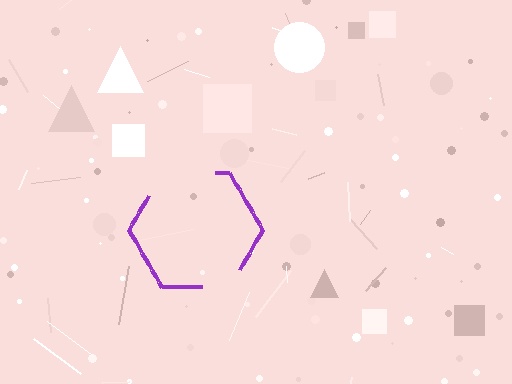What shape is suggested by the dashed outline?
The dashed outline suggests a hexagon.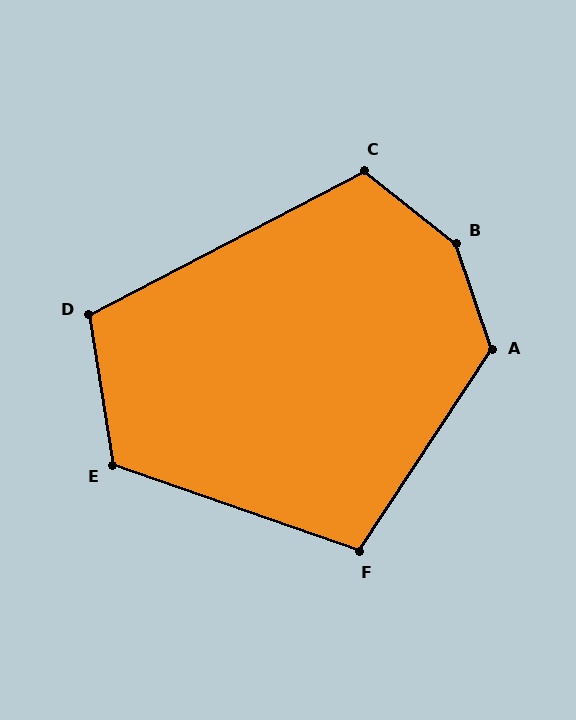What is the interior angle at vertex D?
Approximately 108 degrees (obtuse).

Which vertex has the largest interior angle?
B, at approximately 147 degrees.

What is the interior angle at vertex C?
Approximately 114 degrees (obtuse).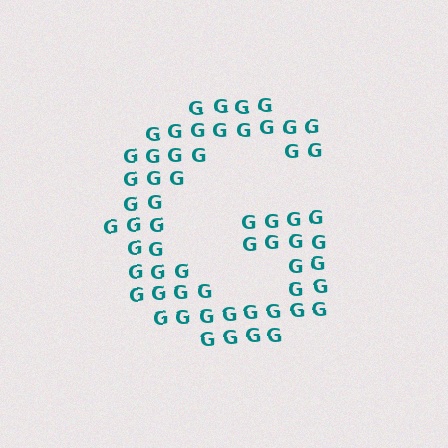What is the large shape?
The large shape is the letter G.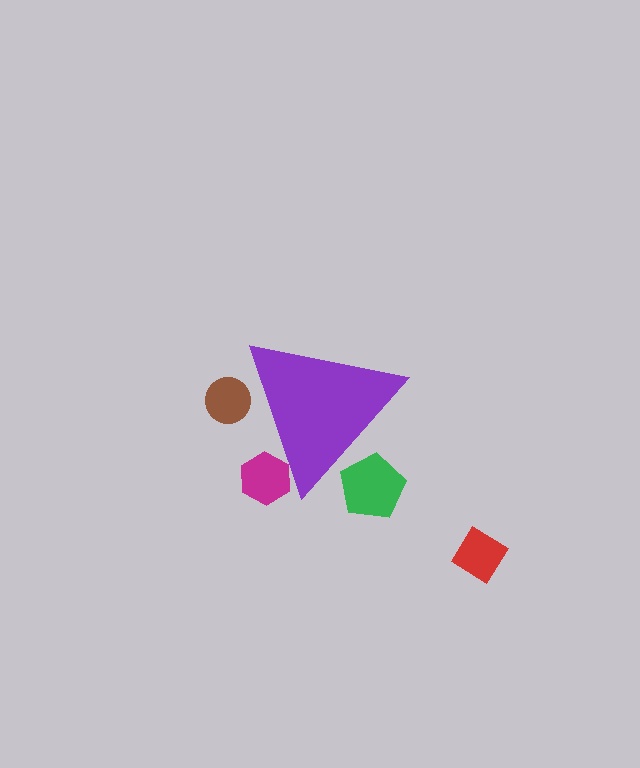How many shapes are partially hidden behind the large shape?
3 shapes are partially hidden.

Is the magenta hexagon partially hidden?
Yes, the magenta hexagon is partially hidden behind the purple triangle.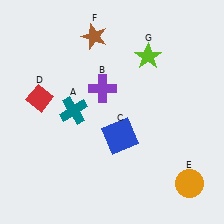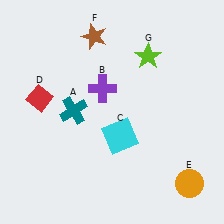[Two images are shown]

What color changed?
The square (C) changed from blue in Image 1 to cyan in Image 2.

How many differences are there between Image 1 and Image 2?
There is 1 difference between the two images.